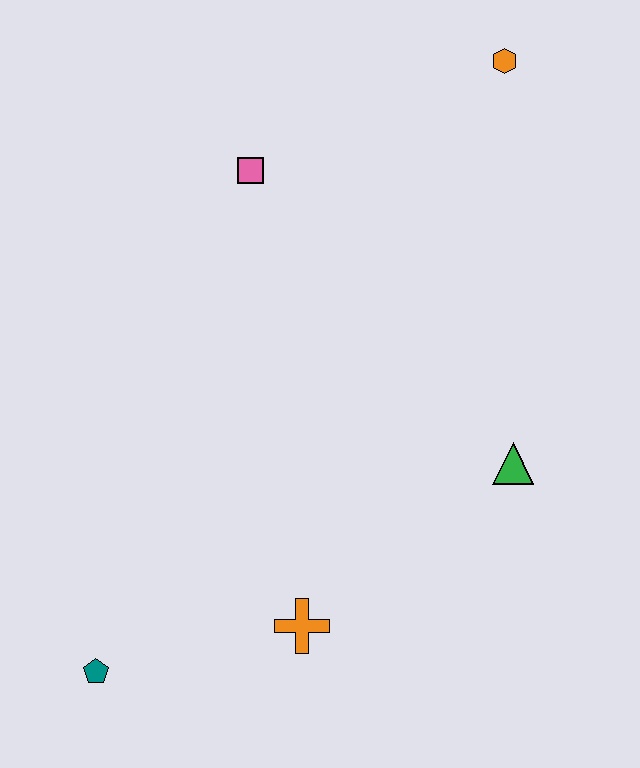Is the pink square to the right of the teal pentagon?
Yes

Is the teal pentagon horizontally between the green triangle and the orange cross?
No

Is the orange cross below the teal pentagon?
No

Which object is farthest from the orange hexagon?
The teal pentagon is farthest from the orange hexagon.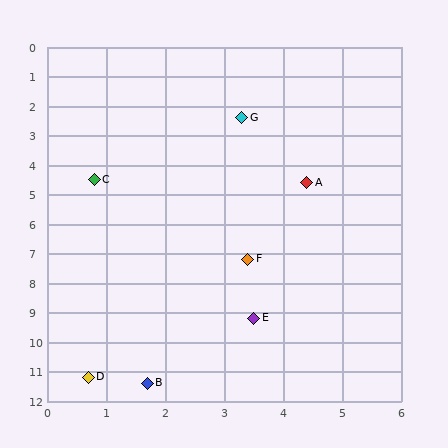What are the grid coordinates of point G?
Point G is at approximately (3.3, 2.4).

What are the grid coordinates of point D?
Point D is at approximately (0.7, 11.2).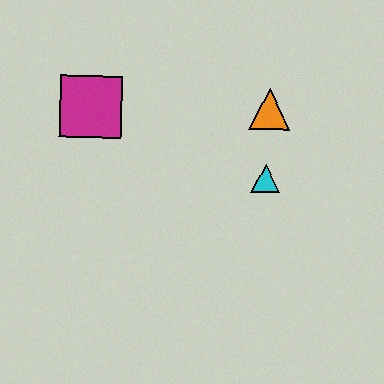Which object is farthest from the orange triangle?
The magenta square is farthest from the orange triangle.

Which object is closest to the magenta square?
The orange triangle is closest to the magenta square.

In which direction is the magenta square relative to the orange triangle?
The magenta square is to the left of the orange triangle.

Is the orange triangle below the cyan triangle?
No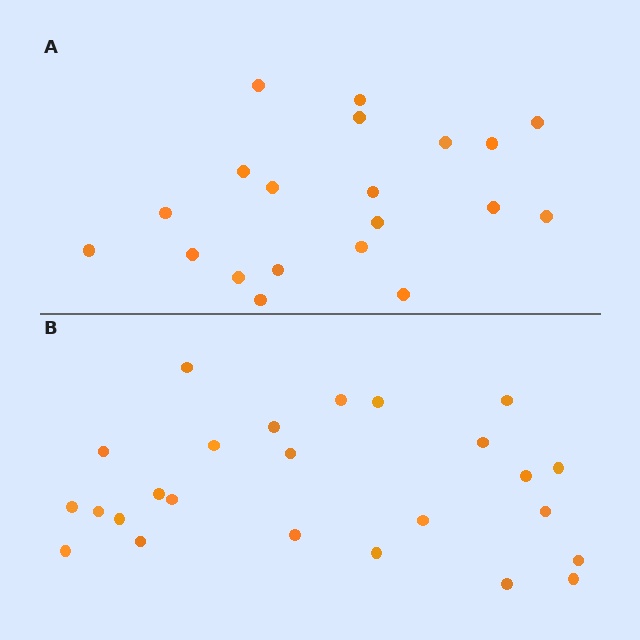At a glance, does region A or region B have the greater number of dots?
Region B (the bottom region) has more dots.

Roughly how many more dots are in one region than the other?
Region B has about 5 more dots than region A.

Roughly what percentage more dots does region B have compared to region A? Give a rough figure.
About 25% more.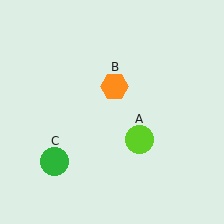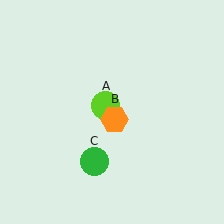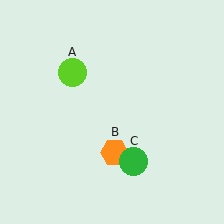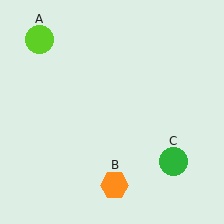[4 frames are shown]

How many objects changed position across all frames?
3 objects changed position: lime circle (object A), orange hexagon (object B), green circle (object C).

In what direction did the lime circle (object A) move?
The lime circle (object A) moved up and to the left.